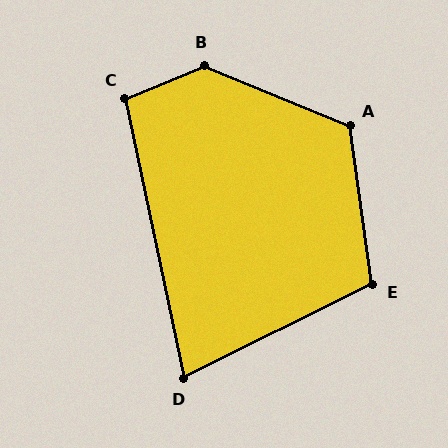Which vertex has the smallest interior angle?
D, at approximately 75 degrees.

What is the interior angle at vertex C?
Approximately 101 degrees (obtuse).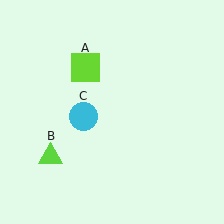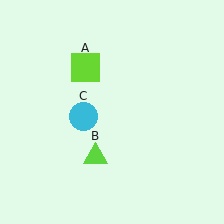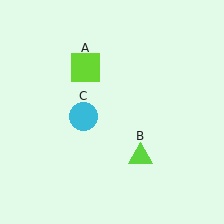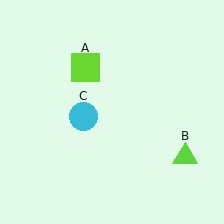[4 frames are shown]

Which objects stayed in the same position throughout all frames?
Lime square (object A) and cyan circle (object C) remained stationary.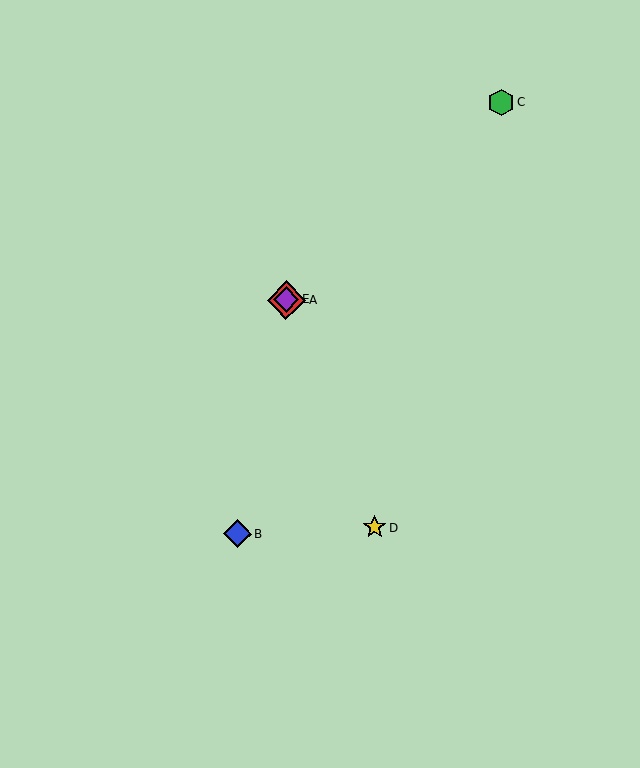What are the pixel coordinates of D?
Object D is at (375, 527).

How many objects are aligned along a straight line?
3 objects (A, D, E) are aligned along a straight line.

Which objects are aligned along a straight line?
Objects A, D, E are aligned along a straight line.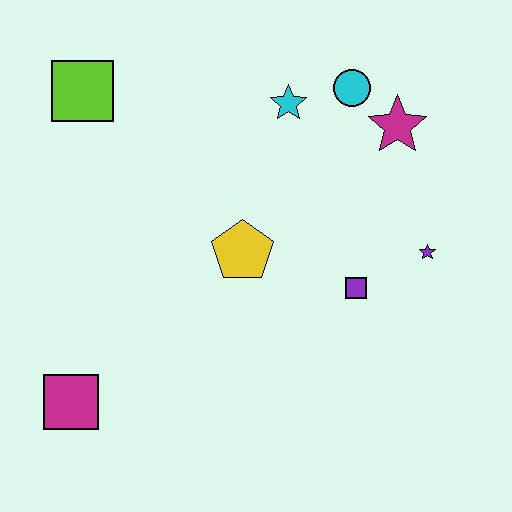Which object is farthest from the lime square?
The purple star is farthest from the lime square.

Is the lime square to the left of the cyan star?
Yes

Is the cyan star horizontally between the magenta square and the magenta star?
Yes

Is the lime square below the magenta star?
No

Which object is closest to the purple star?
The purple square is closest to the purple star.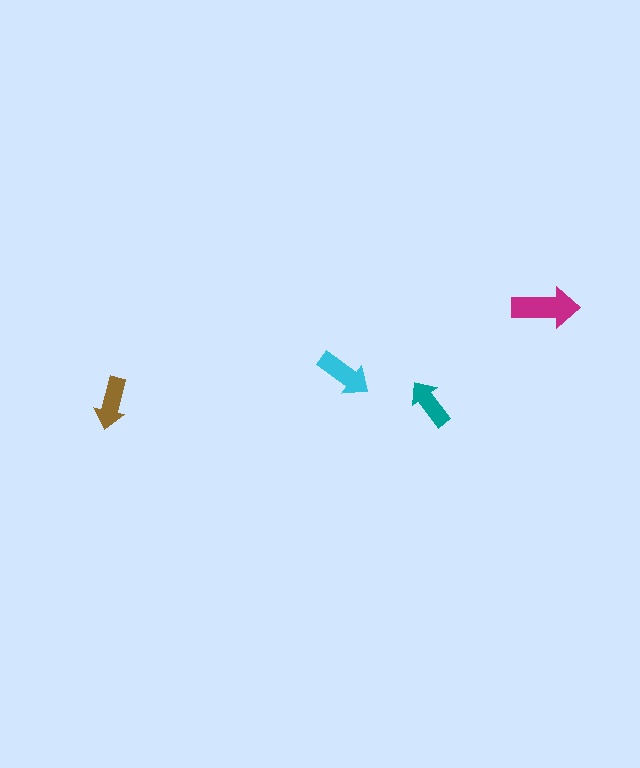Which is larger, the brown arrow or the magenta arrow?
The magenta one.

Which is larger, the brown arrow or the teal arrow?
The brown one.